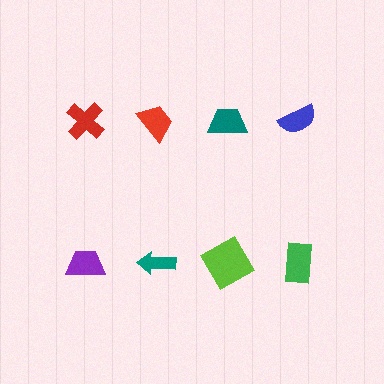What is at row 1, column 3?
A teal trapezoid.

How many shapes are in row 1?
4 shapes.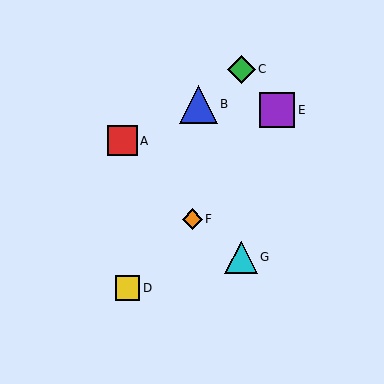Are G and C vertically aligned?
Yes, both are at x≈241.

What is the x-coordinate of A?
Object A is at x≈122.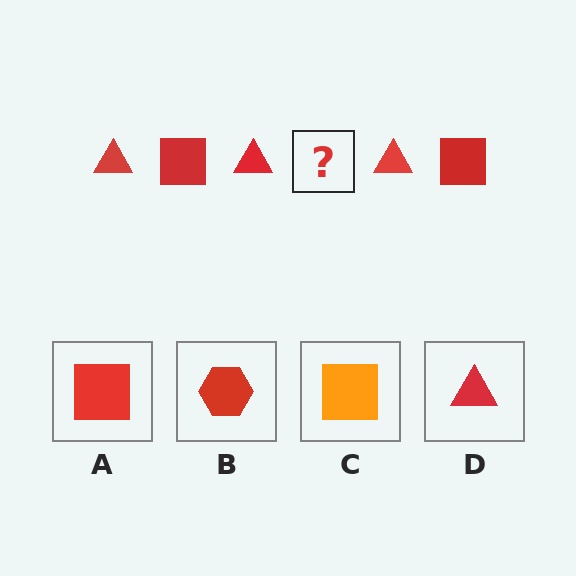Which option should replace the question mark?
Option A.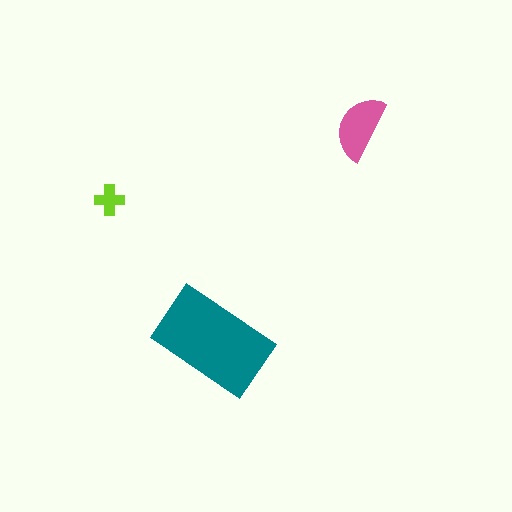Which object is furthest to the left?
The lime cross is leftmost.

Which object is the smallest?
The lime cross.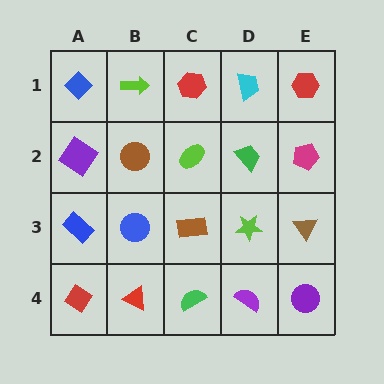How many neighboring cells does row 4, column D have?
3.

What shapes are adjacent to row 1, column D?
A green trapezoid (row 2, column D), a red hexagon (row 1, column C), a red hexagon (row 1, column E).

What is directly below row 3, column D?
A purple semicircle.